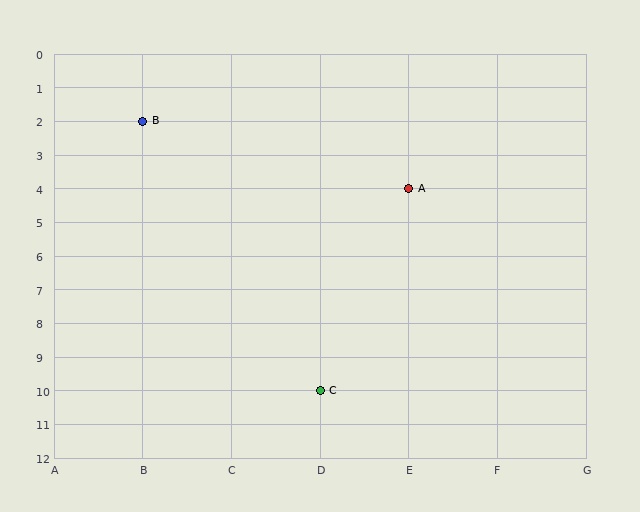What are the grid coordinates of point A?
Point A is at grid coordinates (E, 4).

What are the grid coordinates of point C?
Point C is at grid coordinates (D, 10).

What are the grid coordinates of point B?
Point B is at grid coordinates (B, 2).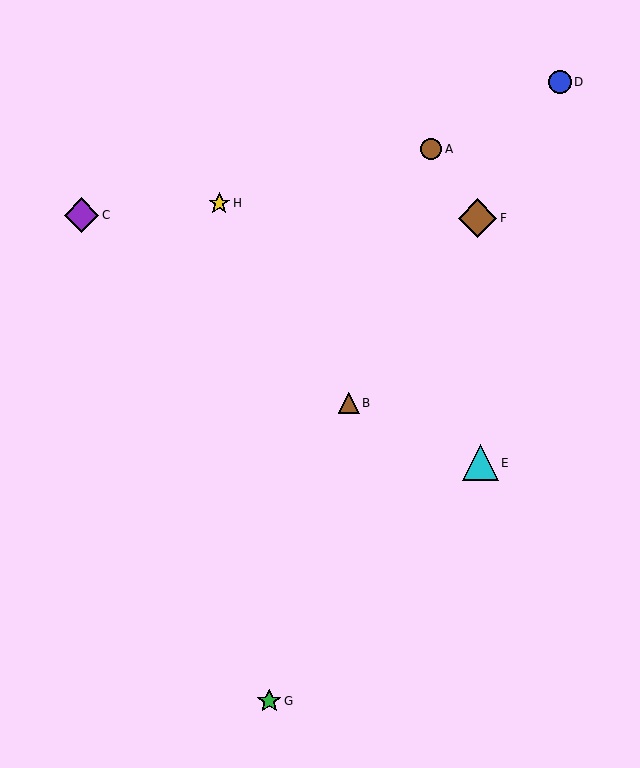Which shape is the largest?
The brown diamond (labeled F) is the largest.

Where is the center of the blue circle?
The center of the blue circle is at (560, 82).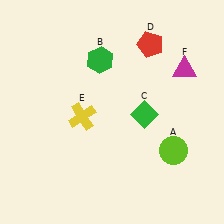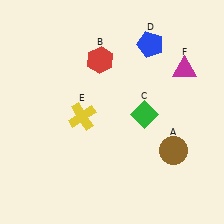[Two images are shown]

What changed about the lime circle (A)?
In Image 1, A is lime. In Image 2, it changed to brown.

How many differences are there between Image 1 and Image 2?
There are 3 differences between the two images.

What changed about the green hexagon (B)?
In Image 1, B is green. In Image 2, it changed to red.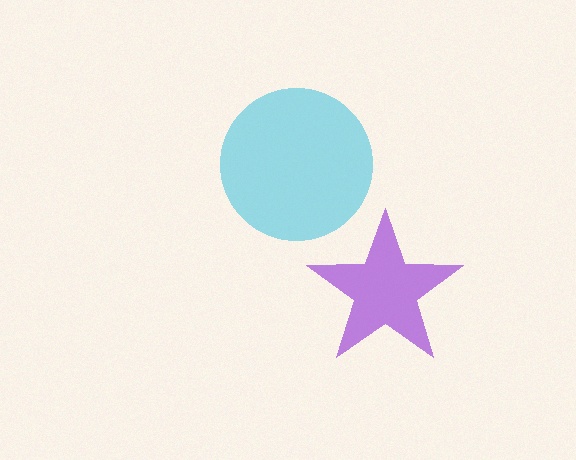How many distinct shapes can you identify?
There are 2 distinct shapes: a cyan circle, a purple star.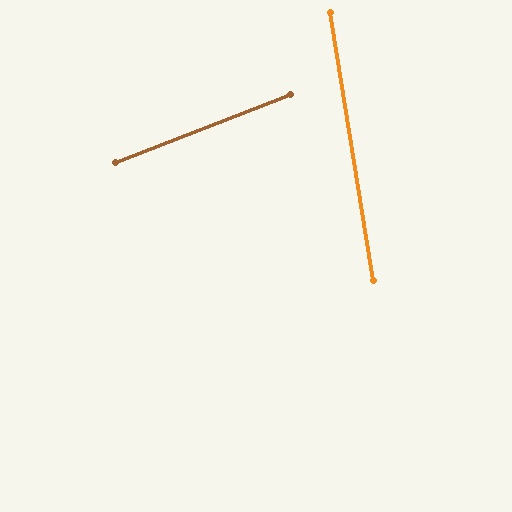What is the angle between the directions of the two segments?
Approximately 78 degrees.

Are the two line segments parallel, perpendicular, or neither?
Neither parallel nor perpendicular — they differ by about 78°.